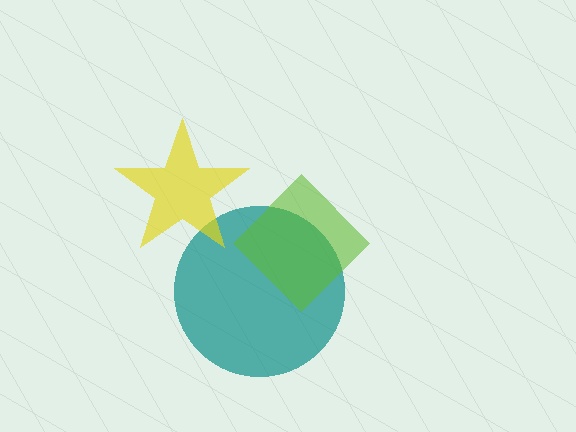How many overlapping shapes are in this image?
There are 3 overlapping shapes in the image.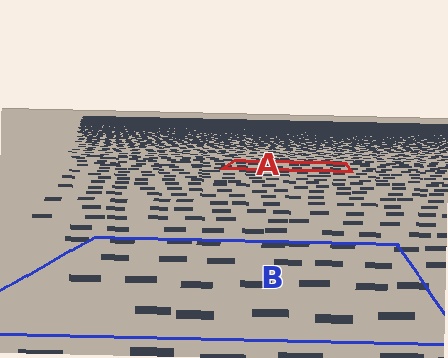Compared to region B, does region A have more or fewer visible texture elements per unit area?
Region A has more texture elements per unit area — they are packed more densely because it is farther away.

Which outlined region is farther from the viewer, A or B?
Region A is farther from the viewer — the texture elements inside it appear smaller and more densely packed.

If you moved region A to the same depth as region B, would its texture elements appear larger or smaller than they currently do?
They would appear larger. At a closer depth, the same texture elements are projected at a bigger on-screen size.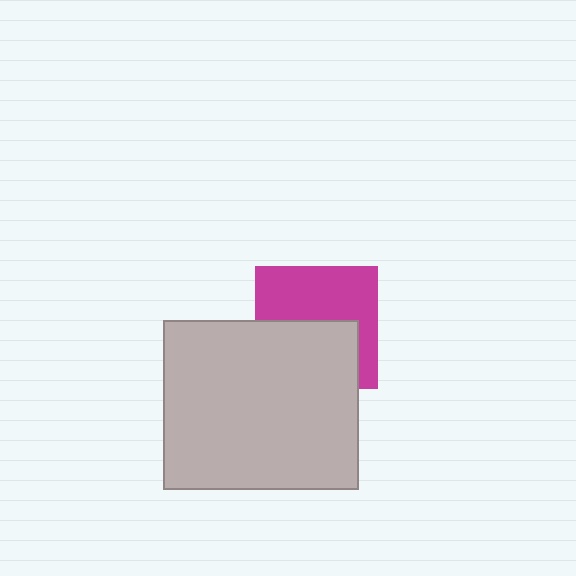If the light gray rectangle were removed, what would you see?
You would see the complete magenta square.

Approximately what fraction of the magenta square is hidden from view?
Roughly 48% of the magenta square is hidden behind the light gray rectangle.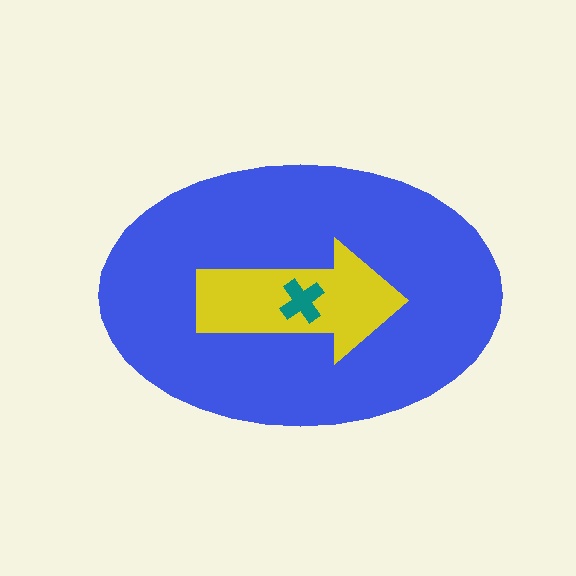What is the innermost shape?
The teal cross.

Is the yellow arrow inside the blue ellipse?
Yes.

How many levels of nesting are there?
3.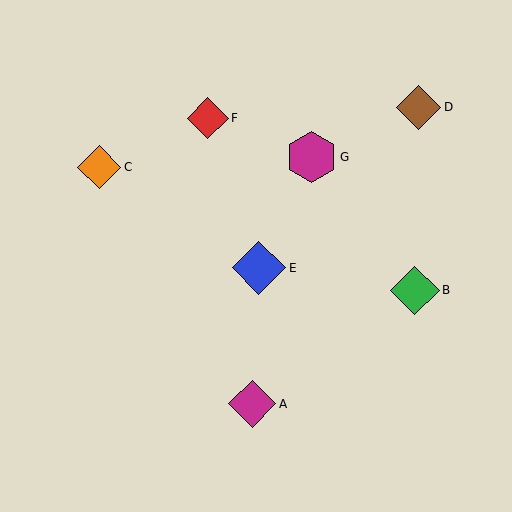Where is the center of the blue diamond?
The center of the blue diamond is at (259, 268).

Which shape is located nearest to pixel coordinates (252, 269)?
The blue diamond (labeled E) at (259, 268) is nearest to that location.